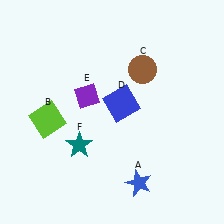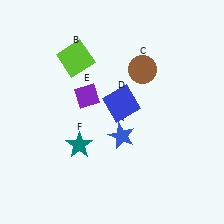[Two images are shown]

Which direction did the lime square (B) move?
The lime square (B) moved up.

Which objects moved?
The objects that moved are: the blue star (A), the lime square (B).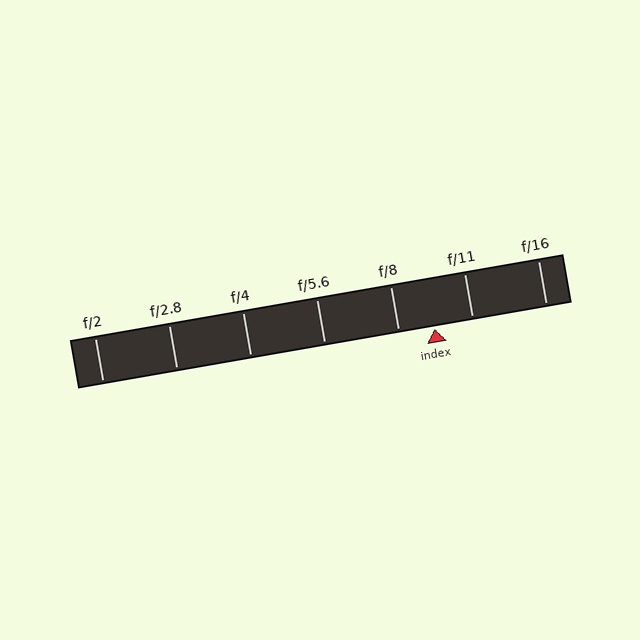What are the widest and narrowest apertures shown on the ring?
The widest aperture shown is f/2 and the narrowest is f/16.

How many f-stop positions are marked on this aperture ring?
There are 7 f-stop positions marked.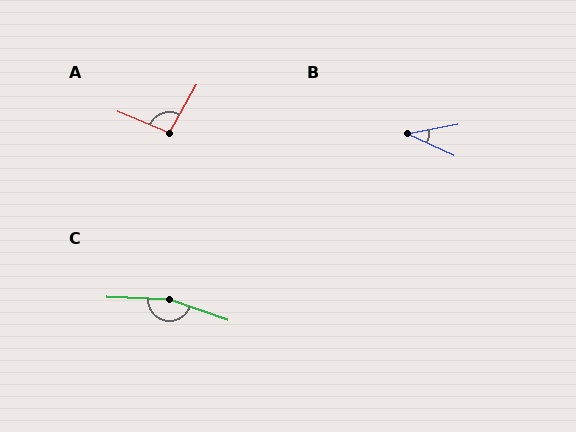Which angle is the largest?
C, at approximately 163 degrees.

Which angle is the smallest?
B, at approximately 35 degrees.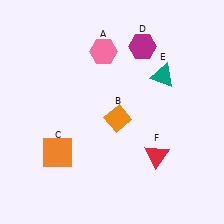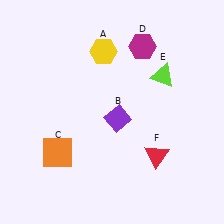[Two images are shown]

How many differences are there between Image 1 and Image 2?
There are 3 differences between the two images.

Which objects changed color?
A changed from pink to yellow. B changed from orange to purple. E changed from teal to lime.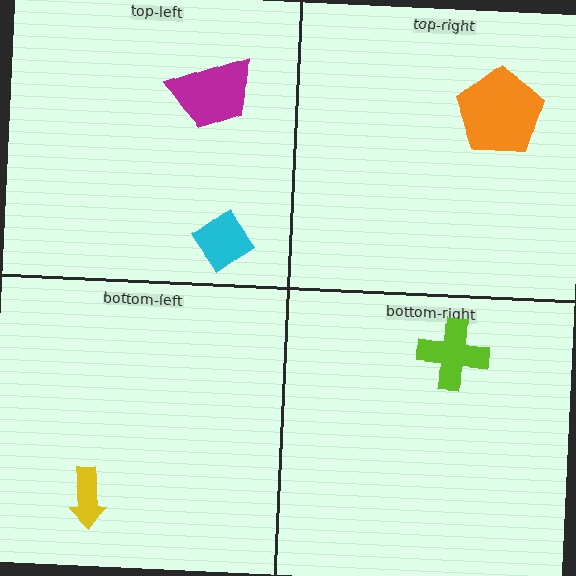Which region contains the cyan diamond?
The top-left region.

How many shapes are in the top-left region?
2.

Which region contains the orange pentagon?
The top-right region.